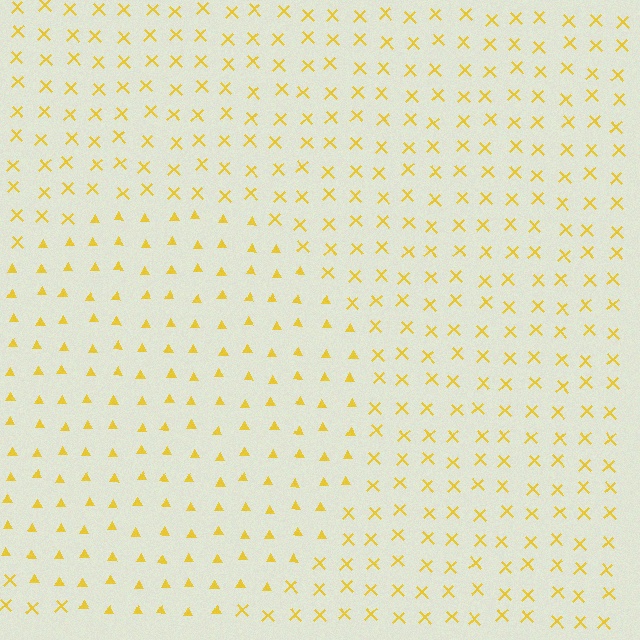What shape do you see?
I see a circle.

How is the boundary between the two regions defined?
The boundary is defined by a change in element shape: triangles inside vs. X marks outside. All elements share the same color and spacing.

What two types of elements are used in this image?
The image uses triangles inside the circle region and X marks outside it.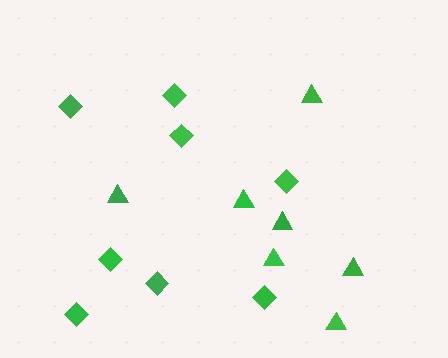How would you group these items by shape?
There are 2 groups: one group of triangles (7) and one group of diamonds (8).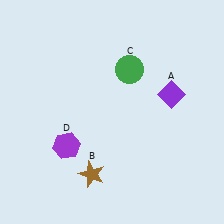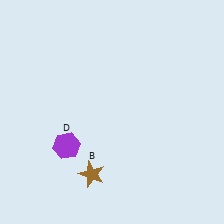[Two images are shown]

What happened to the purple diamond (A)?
The purple diamond (A) was removed in Image 2. It was in the top-right area of Image 1.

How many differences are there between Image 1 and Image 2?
There are 2 differences between the two images.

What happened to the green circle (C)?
The green circle (C) was removed in Image 2. It was in the top-right area of Image 1.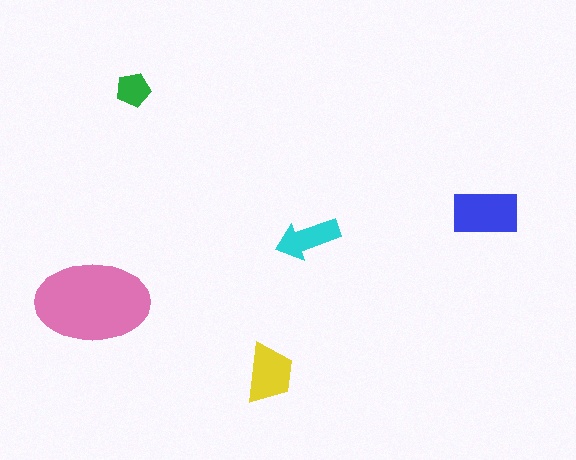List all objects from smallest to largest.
The green pentagon, the cyan arrow, the yellow trapezoid, the blue rectangle, the pink ellipse.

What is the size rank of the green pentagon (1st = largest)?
5th.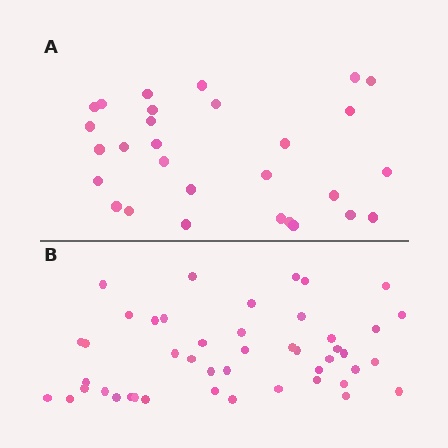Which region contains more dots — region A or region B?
Region B (the bottom region) has more dots.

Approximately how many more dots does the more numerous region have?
Region B has approximately 15 more dots than region A.